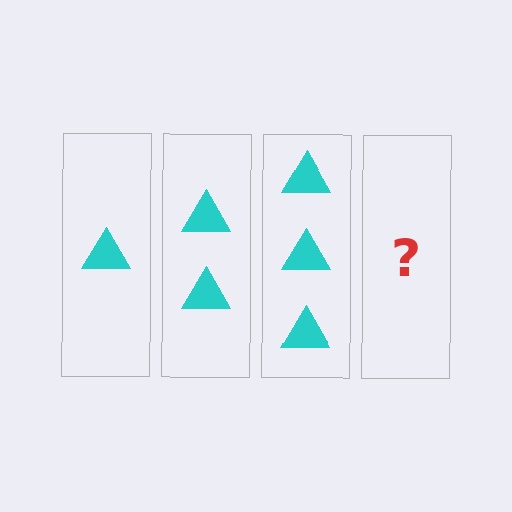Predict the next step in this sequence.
The next step is 4 triangles.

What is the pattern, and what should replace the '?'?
The pattern is that each step adds one more triangle. The '?' should be 4 triangles.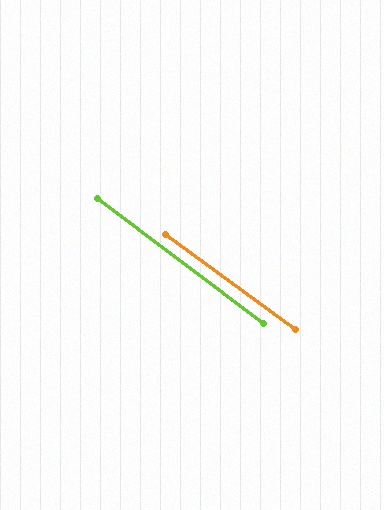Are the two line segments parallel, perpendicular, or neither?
Parallel — their directions differ by only 1.0°.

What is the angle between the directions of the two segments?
Approximately 1 degree.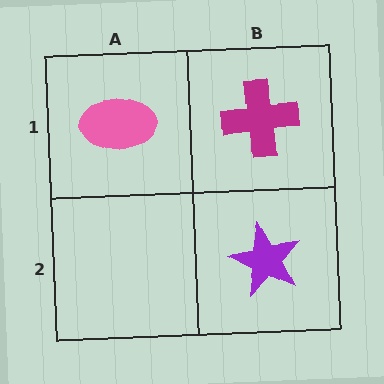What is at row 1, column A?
A pink ellipse.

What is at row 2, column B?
A purple star.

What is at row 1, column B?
A magenta cross.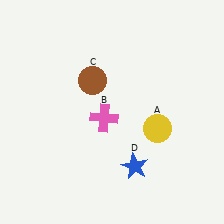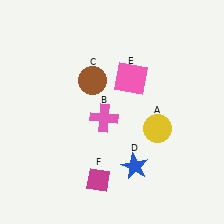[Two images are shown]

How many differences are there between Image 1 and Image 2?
There are 2 differences between the two images.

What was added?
A pink square (E), a magenta diamond (F) were added in Image 2.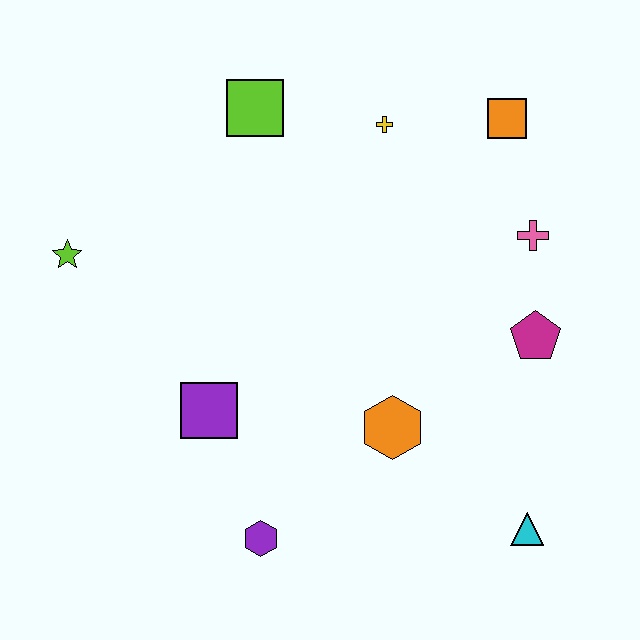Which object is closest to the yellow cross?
The orange square is closest to the yellow cross.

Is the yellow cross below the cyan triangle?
No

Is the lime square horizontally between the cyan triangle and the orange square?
No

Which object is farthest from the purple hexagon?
The orange square is farthest from the purple hexagon.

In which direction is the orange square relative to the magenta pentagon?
The orange square is above the magenta pentagon.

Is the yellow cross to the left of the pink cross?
Yes